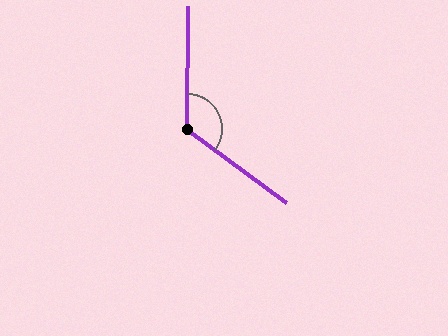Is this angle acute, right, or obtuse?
It is obtuse.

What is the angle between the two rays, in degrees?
Approximately 126 degrees.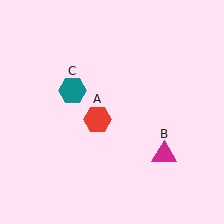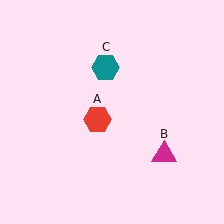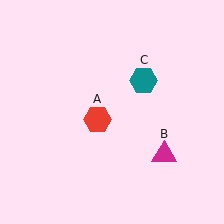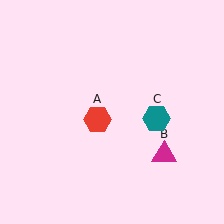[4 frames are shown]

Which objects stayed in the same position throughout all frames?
Red hexagon (object A) and magenta triangle (object B) remained stationary.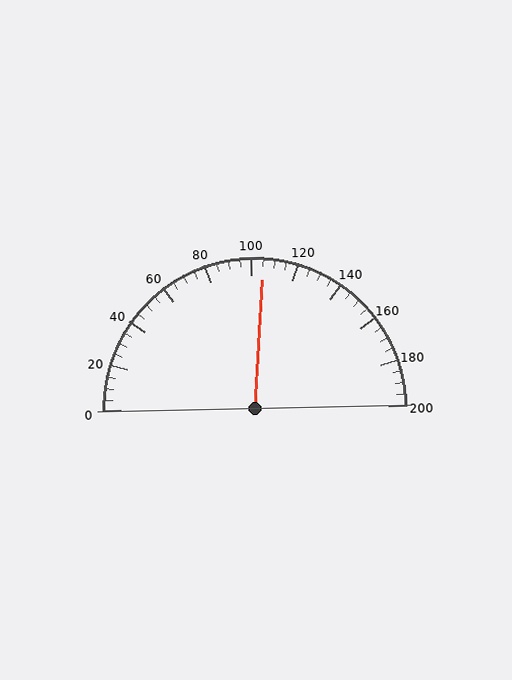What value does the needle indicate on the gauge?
The needle indicates approximately 105.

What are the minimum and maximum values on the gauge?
The gauge ranges from 0 to 200.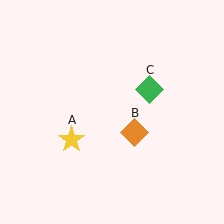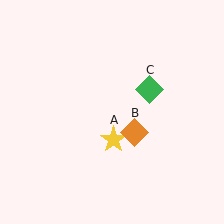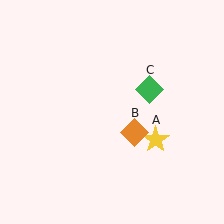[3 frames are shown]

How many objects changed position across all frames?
1 object changed position: yellow star (object A).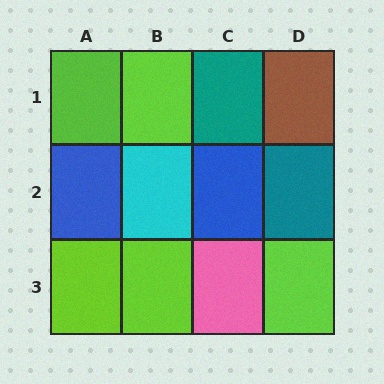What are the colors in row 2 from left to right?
Blue, cyan, blue, teal.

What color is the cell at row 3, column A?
Lime.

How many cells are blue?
2 cells are blue.